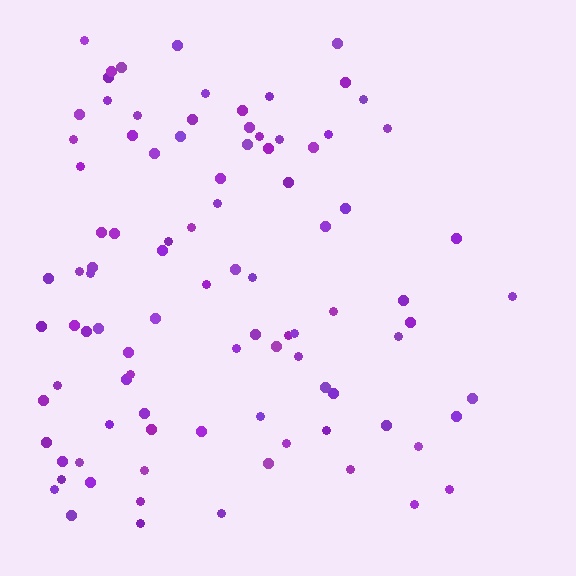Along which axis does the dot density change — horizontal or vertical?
Horizontal.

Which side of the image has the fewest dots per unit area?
The right.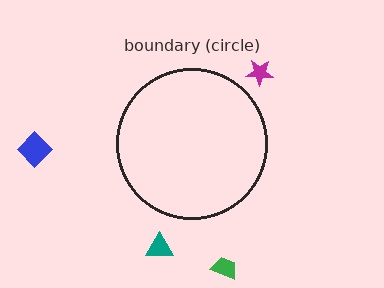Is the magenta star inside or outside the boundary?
Outside.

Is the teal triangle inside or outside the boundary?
Outside.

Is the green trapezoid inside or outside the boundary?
Outside.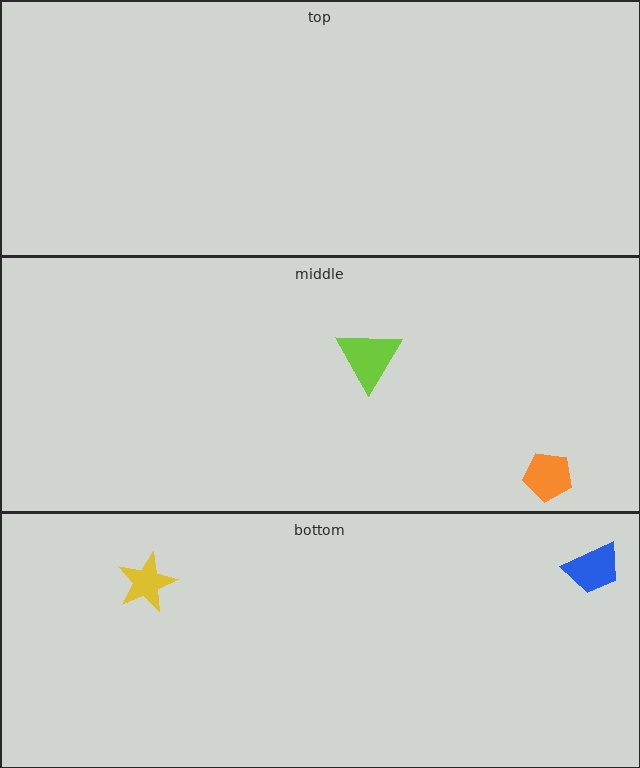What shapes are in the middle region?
The orange pentagon, the lime triangle.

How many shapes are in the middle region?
2.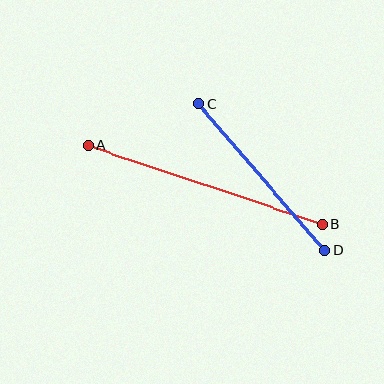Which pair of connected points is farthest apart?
Points A and B are farthest apart.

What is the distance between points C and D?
The distance is approximately 193 pixels.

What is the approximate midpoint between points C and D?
The midpoint is at approximately (262, 177) pixels.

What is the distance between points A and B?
The distance is approximately 246 pixels.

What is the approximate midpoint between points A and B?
The midpoint is at approximately (205, 185) pixels.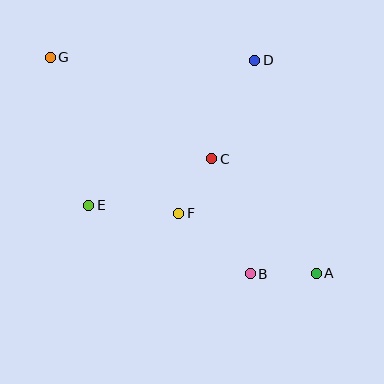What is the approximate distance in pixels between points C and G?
The distance between C and G is approximately 191 pixels.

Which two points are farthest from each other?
Points A and G are farthest from each other.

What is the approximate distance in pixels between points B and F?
The distance between B and F is approximately 94 pixels.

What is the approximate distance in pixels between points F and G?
The distance between F and G is approximately 202 pixels.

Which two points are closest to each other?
Points C and F are closest to each other.